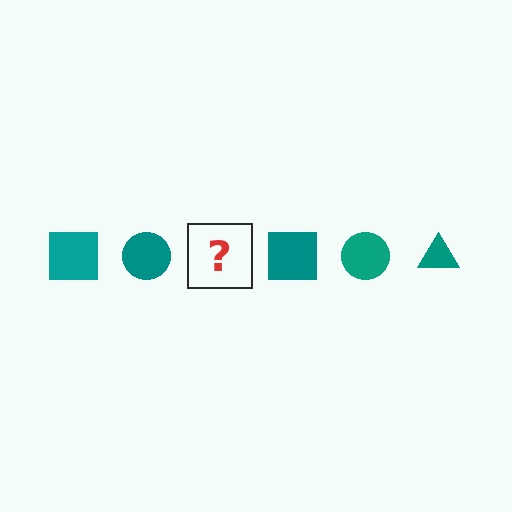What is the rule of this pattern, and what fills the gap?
The rule is that the pattern cycles through square, circle, triangle shapes in teal. The gap should be filled with a teal triangle.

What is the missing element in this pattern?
The missing element is a teal triangle.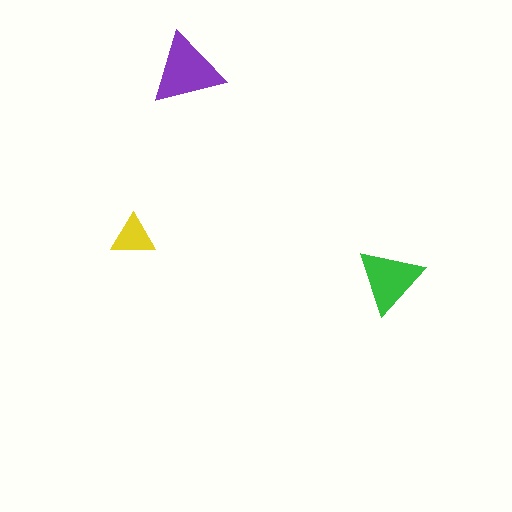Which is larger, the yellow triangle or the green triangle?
The green one.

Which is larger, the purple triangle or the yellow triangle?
The purple one.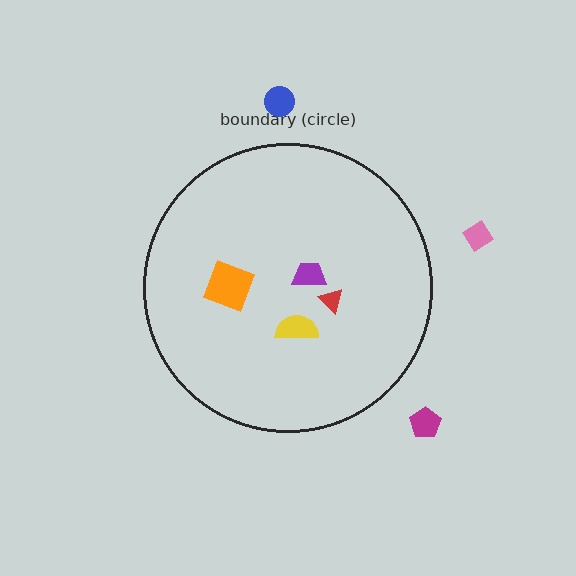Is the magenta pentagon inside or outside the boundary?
Outside.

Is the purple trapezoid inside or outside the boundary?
Inside.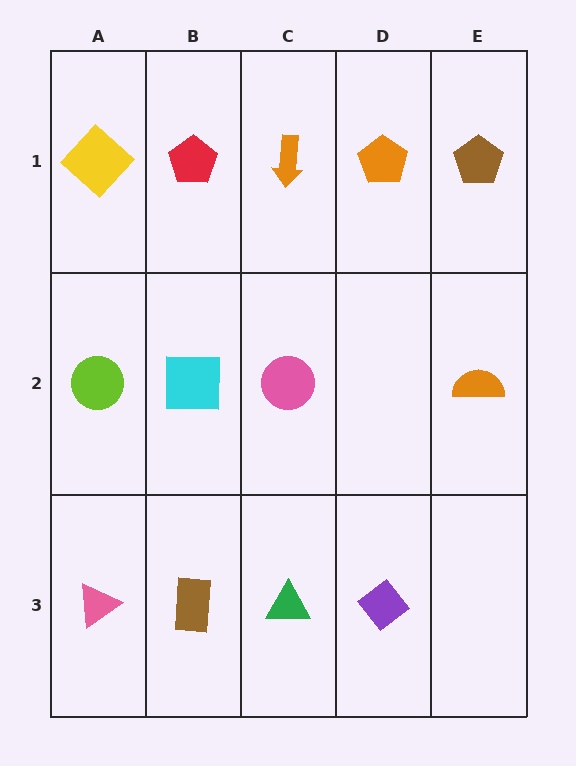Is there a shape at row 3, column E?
No, that cell is empty.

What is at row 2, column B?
A cyan square.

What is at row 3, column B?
A brown rectangle.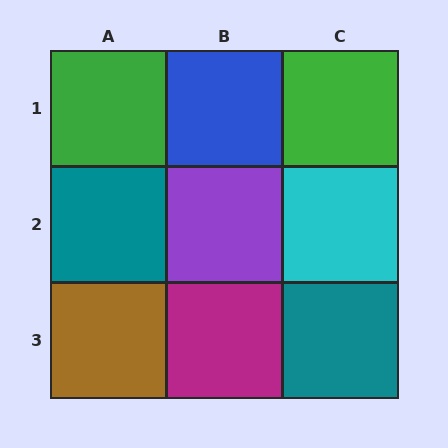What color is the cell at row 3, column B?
Magenta.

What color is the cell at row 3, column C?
Teal.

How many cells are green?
2 cells are green.